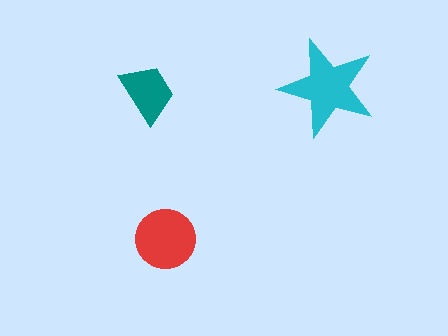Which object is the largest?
The cyan star.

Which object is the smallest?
The teal trapezoid.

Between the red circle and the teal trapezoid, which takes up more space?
The red circle.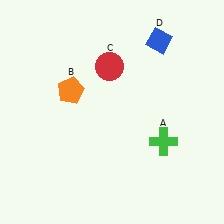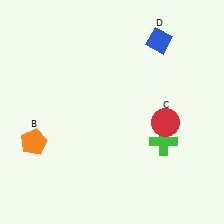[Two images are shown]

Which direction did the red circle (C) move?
The red circle (C) moved down.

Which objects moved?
The objects that moved are: the orange pentagon (B), the red circle (C).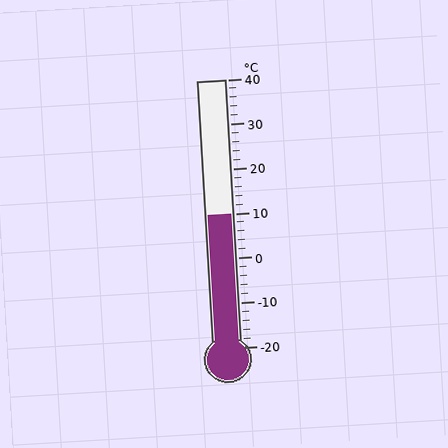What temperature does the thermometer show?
The thermometer shows approximately 10°C.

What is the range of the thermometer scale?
The thermometer scale ranges from -20°C to 40°C.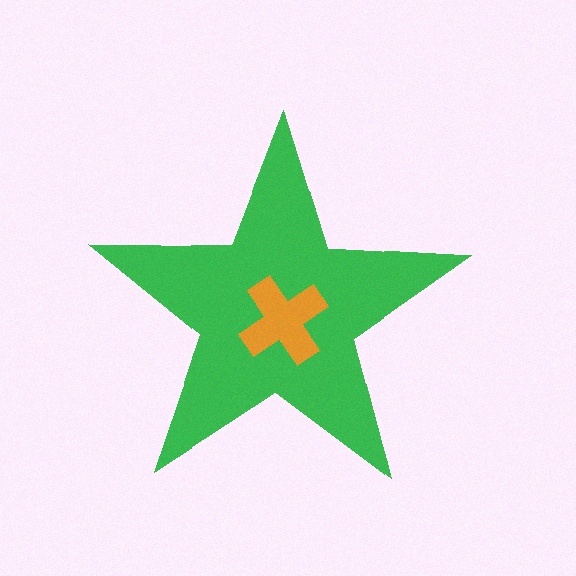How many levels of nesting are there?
2.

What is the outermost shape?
The green star.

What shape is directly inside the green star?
The orange cross.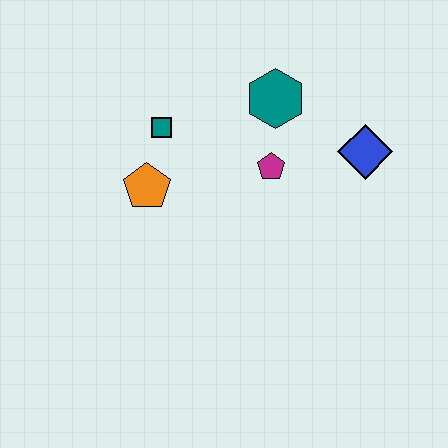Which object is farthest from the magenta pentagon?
The orange pentagon is farthest from the magenta pentagon.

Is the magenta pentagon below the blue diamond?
Yes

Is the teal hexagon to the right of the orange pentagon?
Yes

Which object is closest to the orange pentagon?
The teal square is closest to the orange pentagon.